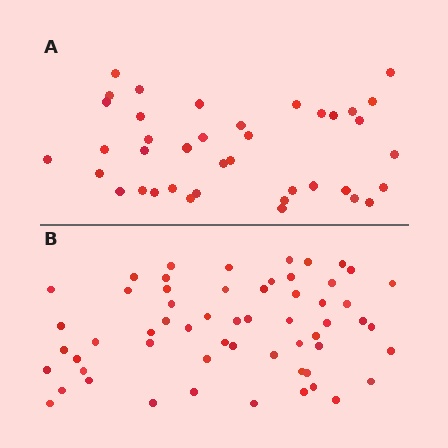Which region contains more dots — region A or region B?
Region B (the bottom region) has more dots.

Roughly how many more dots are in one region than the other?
Region B has approximately 20 more dots than region A.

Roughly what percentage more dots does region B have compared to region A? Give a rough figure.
About 50% more.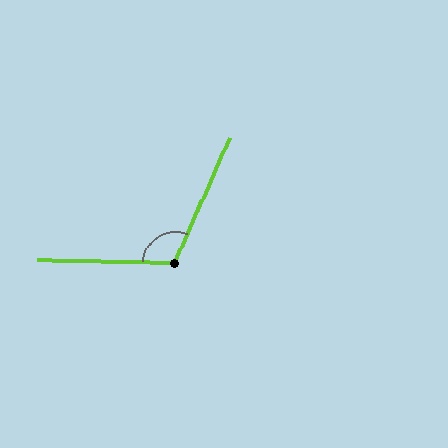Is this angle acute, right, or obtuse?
It is obtuse.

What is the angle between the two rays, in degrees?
Approximately 112 degrees.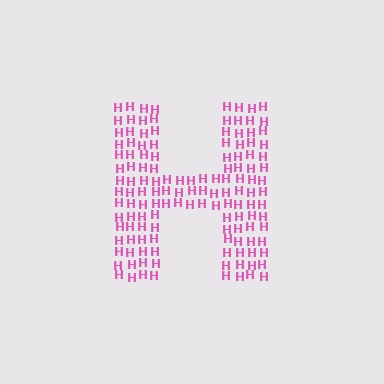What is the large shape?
The large shape is the letter H.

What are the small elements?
The small elements are letter H's.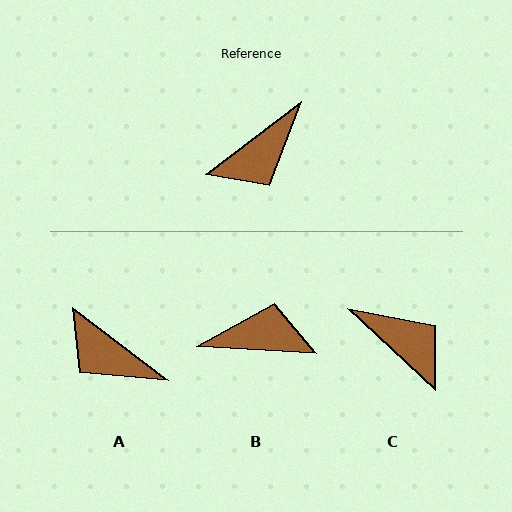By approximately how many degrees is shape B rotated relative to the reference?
Approximately 139 degrees counter-clockwise.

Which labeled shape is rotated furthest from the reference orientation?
B, about 139 degrees away.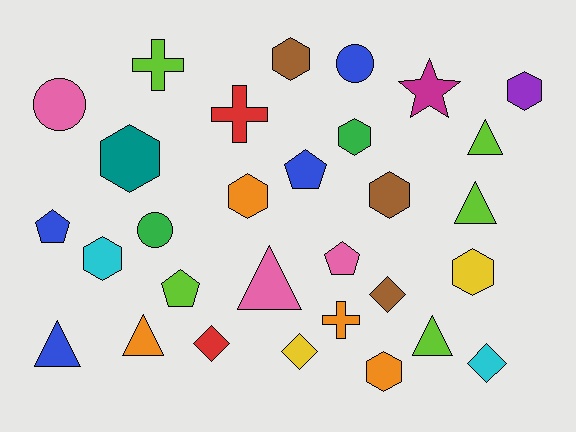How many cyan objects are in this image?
There are 2 cyan objects.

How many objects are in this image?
There are 30 objects.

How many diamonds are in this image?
There are 4 diamonds.